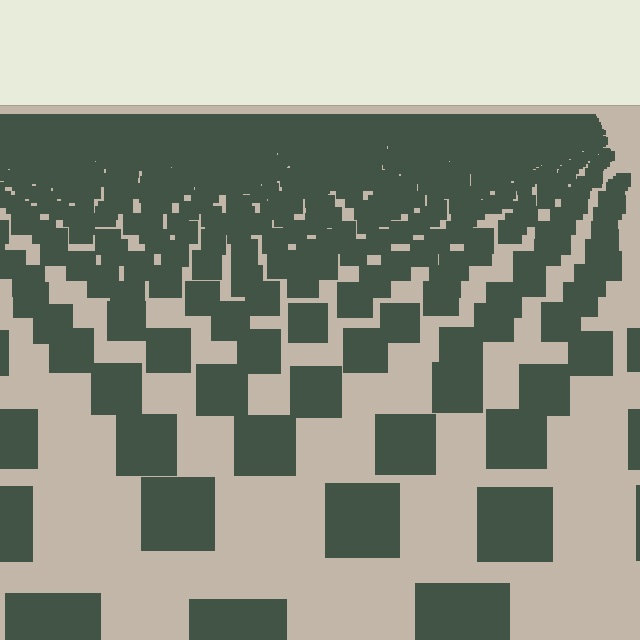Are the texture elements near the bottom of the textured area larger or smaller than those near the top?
Larger. Near the bottom, elements are closer to the viewer and appear at a bigger on-screen size.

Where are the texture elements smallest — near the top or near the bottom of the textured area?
Near the top.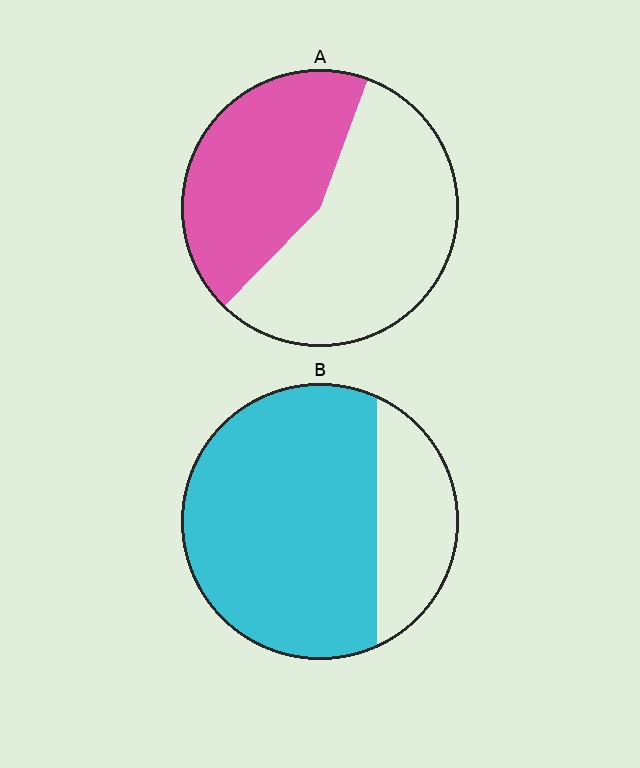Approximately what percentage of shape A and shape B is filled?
A is approximately 45% and B is approximately 75%.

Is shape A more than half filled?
No.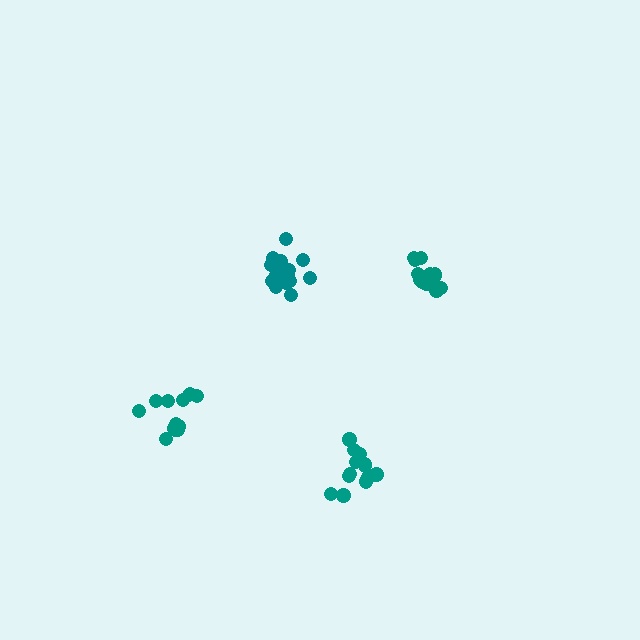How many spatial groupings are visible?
There are 4 spatial groupings.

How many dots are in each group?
Group 1: 13 dots, Group 2: 16 dots, Group 3: 16 dots, Group 4: 13 dots (58 total).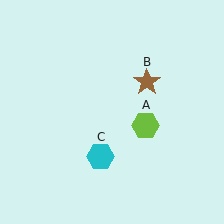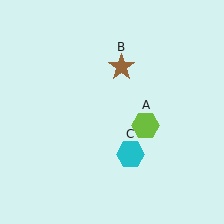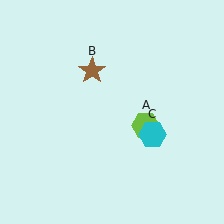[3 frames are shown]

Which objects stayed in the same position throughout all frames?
Lime hexagon (object A) remained stationary.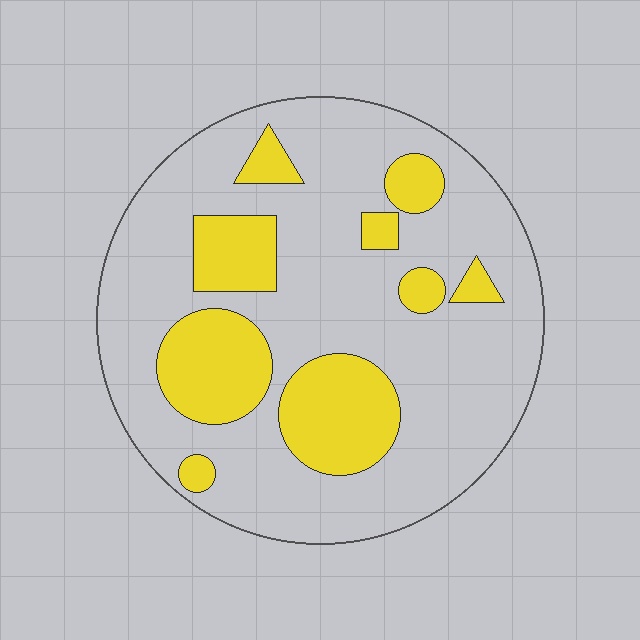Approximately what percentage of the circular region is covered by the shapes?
Approximately 25%.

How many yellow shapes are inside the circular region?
9.